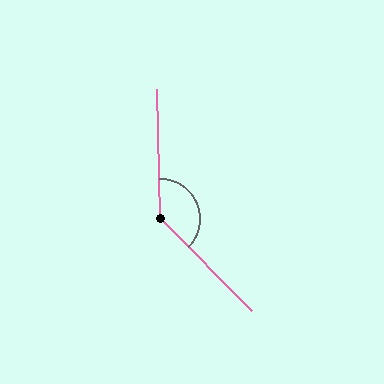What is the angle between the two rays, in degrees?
Approximately 137 degrees.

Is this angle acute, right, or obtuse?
It is obtuse.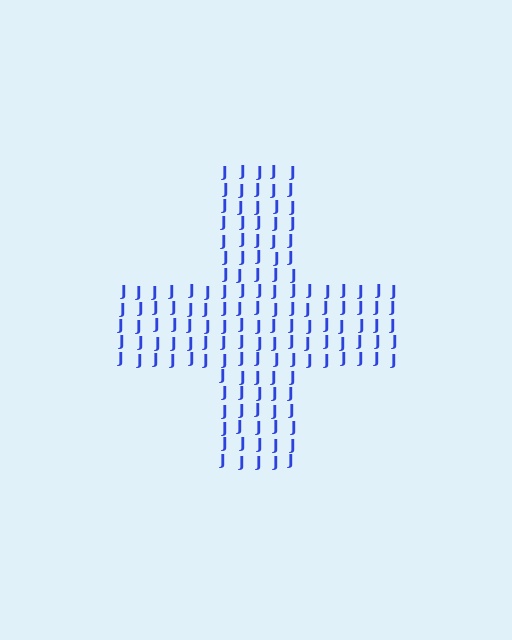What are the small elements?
The small elements are letter J's.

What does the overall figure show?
The overall figure shows a cross.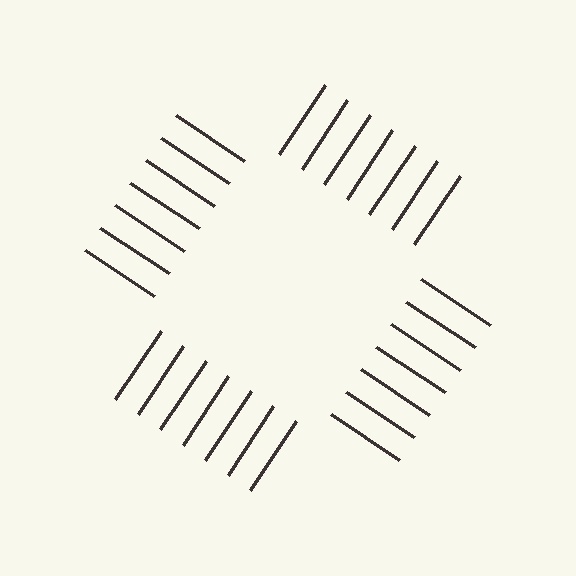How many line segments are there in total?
28 — 7 along each of the 4 edges.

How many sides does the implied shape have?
4 sides — the line-ends trace a square.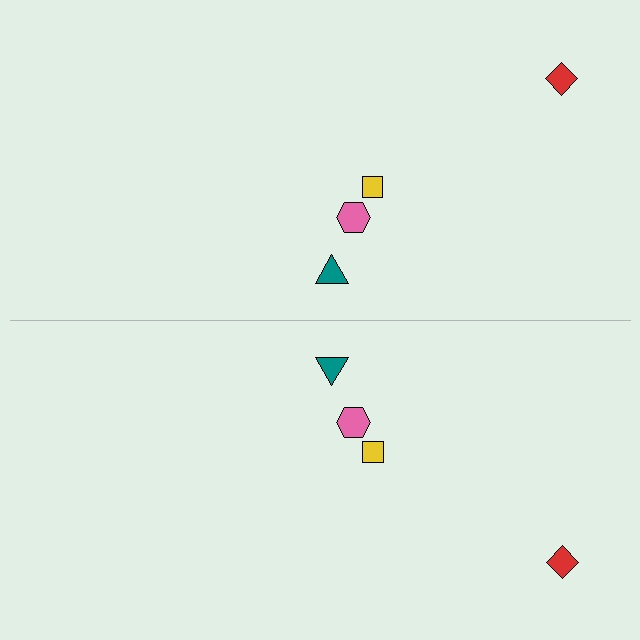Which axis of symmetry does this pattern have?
The pattern has a horizontal axis of symmetry running through the center of the image.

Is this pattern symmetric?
Yes, this pattern has bilateral (reflection) symmetry.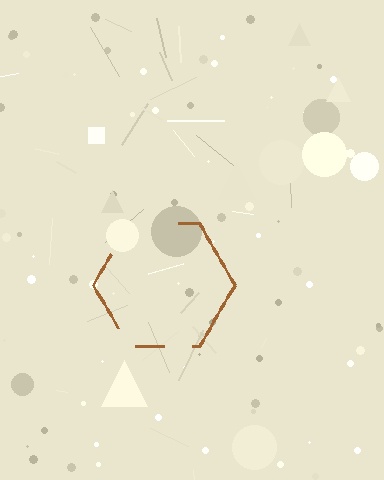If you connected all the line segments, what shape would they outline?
They would outline a hexagon.